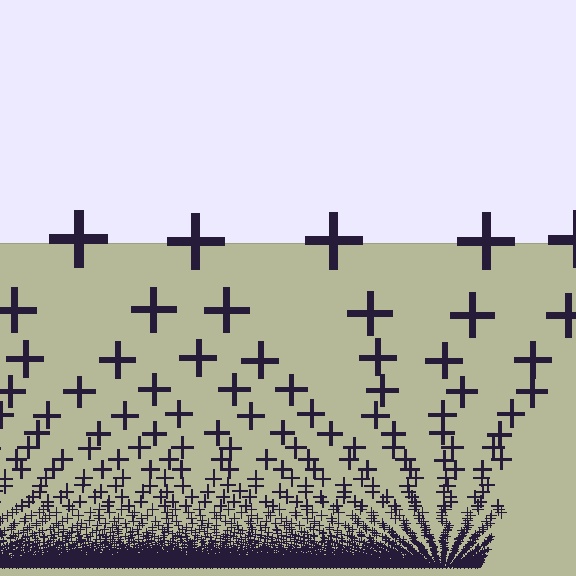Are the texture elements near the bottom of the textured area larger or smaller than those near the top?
Smaller. The gradient is inverted — elements near the bottom are smaller and denser.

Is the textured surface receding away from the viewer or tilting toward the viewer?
The surface appears to tilt toward the viewer. Texture elements get larger and sparser toward the top.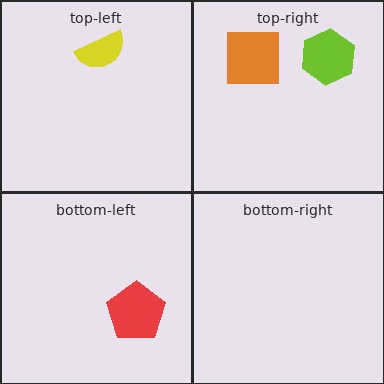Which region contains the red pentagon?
The bottom-left region.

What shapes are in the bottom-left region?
The red pentagon.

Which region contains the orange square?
The top-right region.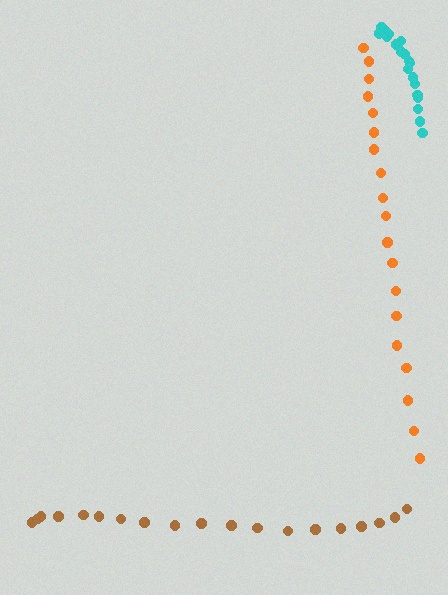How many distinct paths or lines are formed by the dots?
There are 3 distinct paths.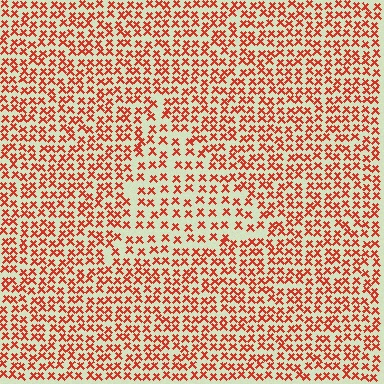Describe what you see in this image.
The image contains small red elements arranged at two different densities. A triangle-shaped region is visible where the elements are less densely packed than the surrounding area.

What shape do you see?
I see a triangle.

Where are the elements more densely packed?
The elements are more densely packed outside the triangle boundary.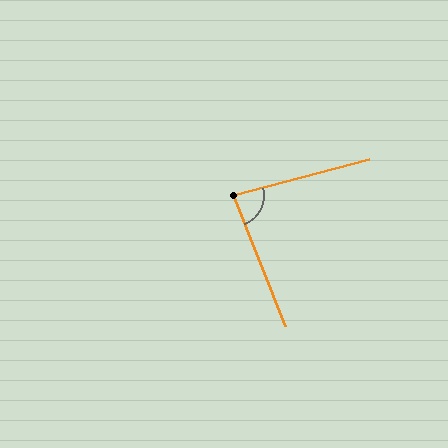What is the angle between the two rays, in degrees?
Approximately 83 degrees.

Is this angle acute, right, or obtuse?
It is acute.